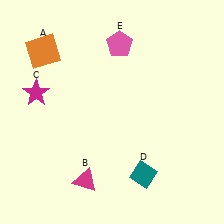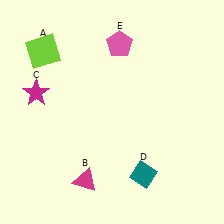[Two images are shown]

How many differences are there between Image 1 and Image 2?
There is 1 difference between the two images.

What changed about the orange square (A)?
In Image 1, A is orange. In Image 2, it changed to lime.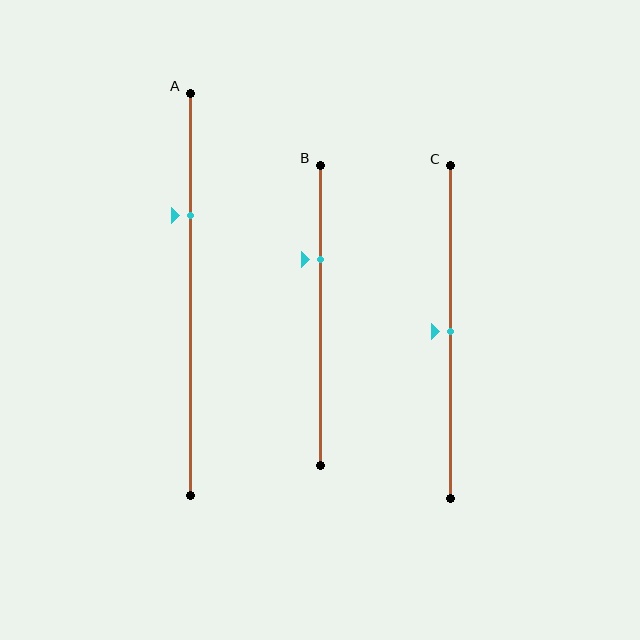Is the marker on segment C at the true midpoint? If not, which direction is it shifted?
Yes, the marker on segment C is at the true midpoint.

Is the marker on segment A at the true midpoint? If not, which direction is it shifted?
No, the marker on segment A is shifted upward by about 20% of the segment length.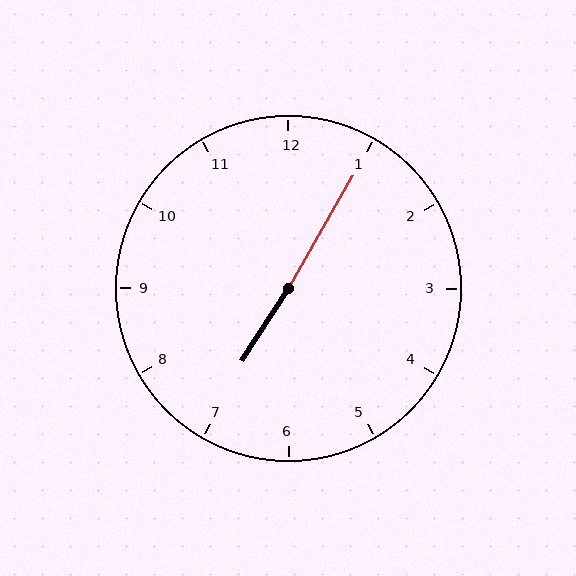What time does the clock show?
7:05.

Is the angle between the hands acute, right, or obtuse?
It is obtuse.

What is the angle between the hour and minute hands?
Approximately 178 degrees.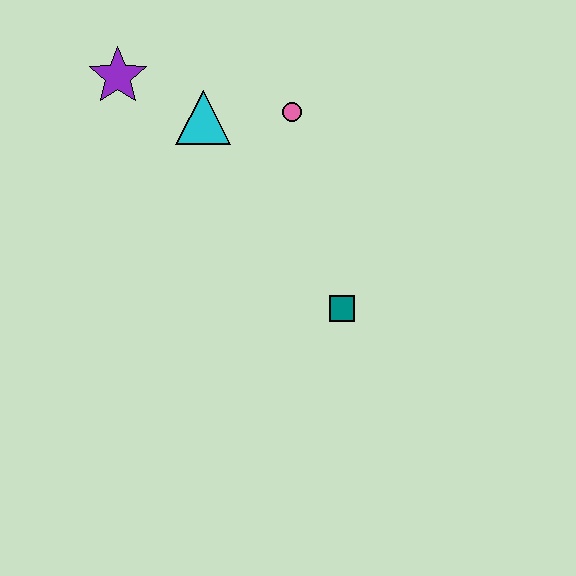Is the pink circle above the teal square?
Yes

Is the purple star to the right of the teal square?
No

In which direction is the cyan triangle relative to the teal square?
The cyan triangle is above the teal square.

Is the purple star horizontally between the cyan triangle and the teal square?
No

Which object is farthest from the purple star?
The teal square is farthest from the purple star.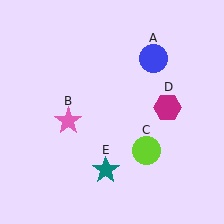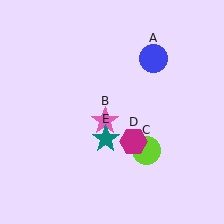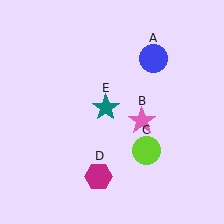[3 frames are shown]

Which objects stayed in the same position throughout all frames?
Blue circle (object A) and lime circle (object C) remained stationary.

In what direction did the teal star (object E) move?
The teal star (object E) moved up.